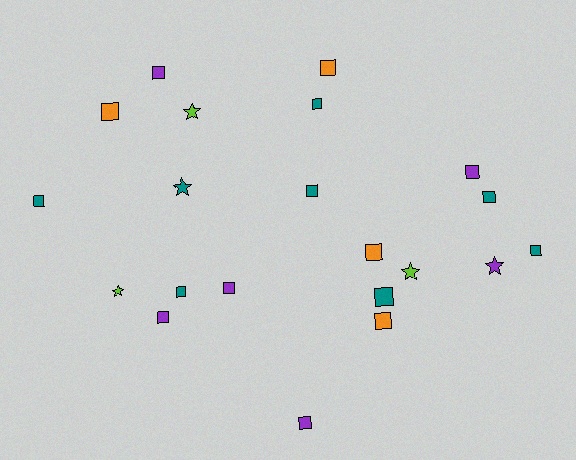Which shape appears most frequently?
Square, with 16 objects.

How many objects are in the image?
There are 21 objects.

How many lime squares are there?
There are no lime squares.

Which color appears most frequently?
Teal, with 8 objects.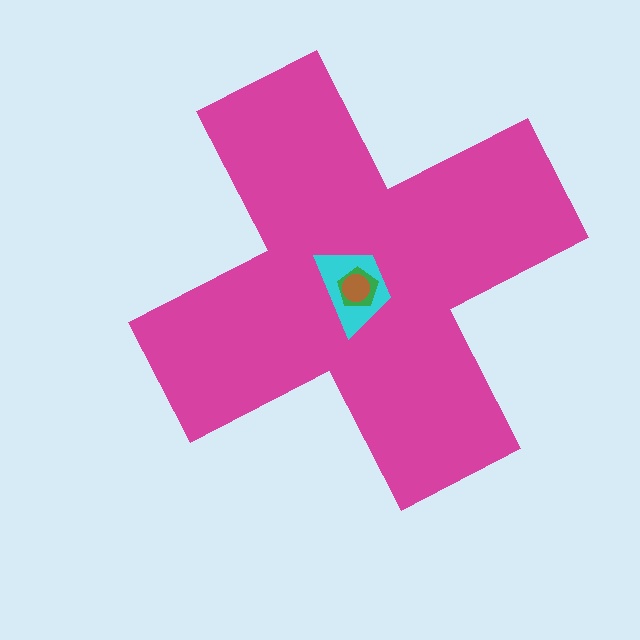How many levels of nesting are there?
4.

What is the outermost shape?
The magenta cross.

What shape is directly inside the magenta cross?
The cyan trapezoid.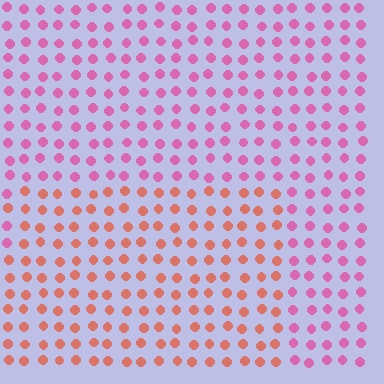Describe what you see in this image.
The image is filled with small pink elements in a uniform arrangement. A rectangle-shaped region is visible where the elements are tinted to a slightly different hue, forming a subtle color boundary.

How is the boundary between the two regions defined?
The boundary is defined purely by a slight shift in hue (about 44 degrees). Spacing, size, and orientation are identical on both sides.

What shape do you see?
I see a rectangle.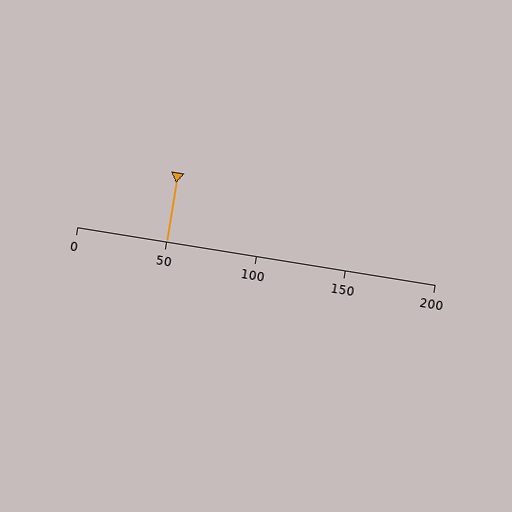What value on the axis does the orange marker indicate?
The marker indicates approximately 50.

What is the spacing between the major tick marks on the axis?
The major ticks are spaced 50 apart.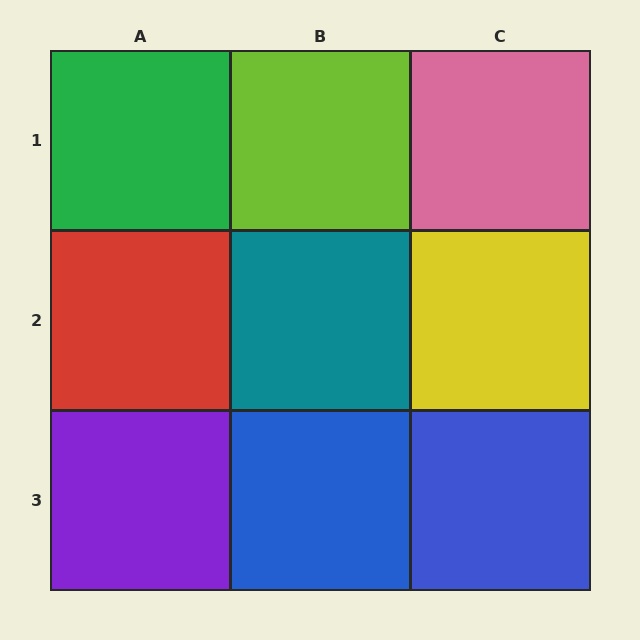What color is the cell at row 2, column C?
Yellow.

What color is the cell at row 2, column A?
Red.